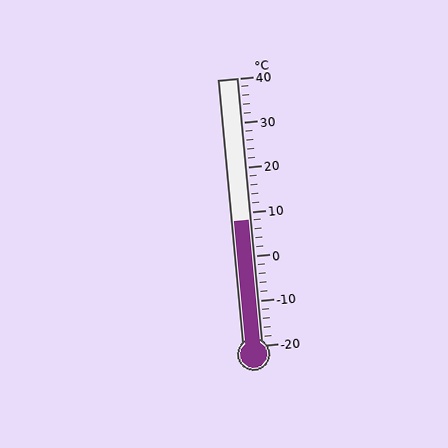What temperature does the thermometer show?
The thermometer shows approximately 8°C.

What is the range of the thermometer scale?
The thermometer scale ranges from -20°C to 40°C.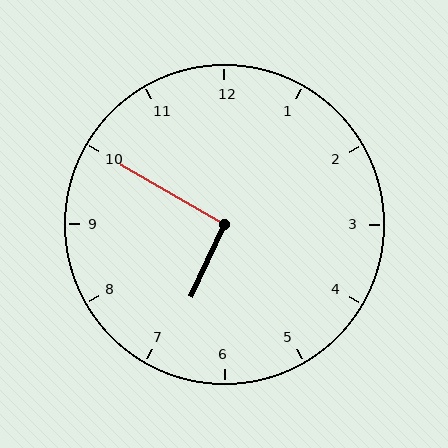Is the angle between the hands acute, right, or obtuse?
It is right.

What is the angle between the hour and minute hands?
Approximately 95 degrees.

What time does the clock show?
6:50.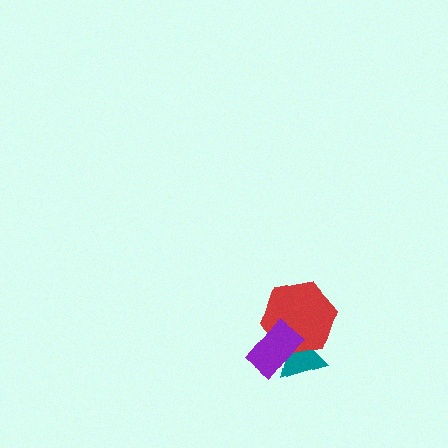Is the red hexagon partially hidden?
Yes, it is partially covered by another shape.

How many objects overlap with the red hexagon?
2 objects overlap with the red hexagon.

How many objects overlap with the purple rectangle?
2 objects overlap with the purple rectangle.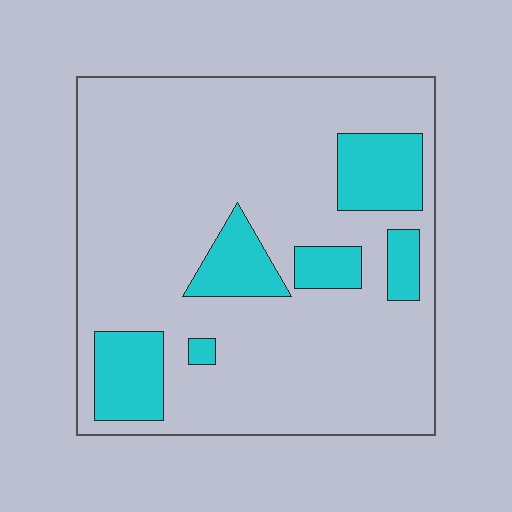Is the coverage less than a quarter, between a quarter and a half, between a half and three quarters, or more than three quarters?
Less than a quarter.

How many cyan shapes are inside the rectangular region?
6.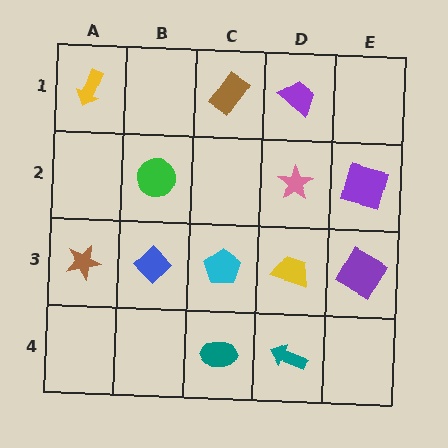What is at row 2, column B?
A green circle.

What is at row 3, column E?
A purple square.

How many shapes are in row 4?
2 shapes.